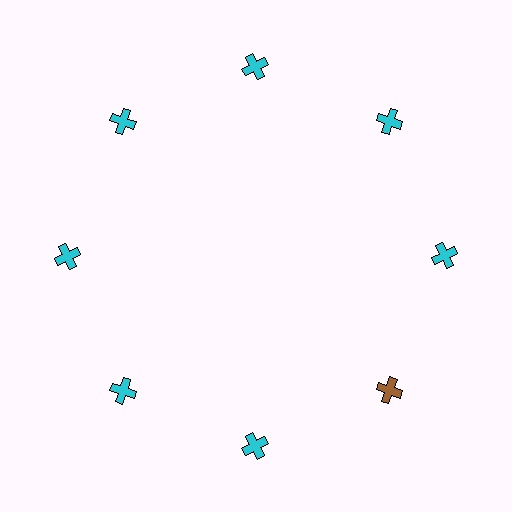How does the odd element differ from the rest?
It has a different color: brown instead of cyan.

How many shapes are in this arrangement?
There are 8 shapes arranged in a ring pattern.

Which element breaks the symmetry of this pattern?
The brown cross at roughly the 4 o'clock position breaks the symmetry. All other shapes are cyan crosses.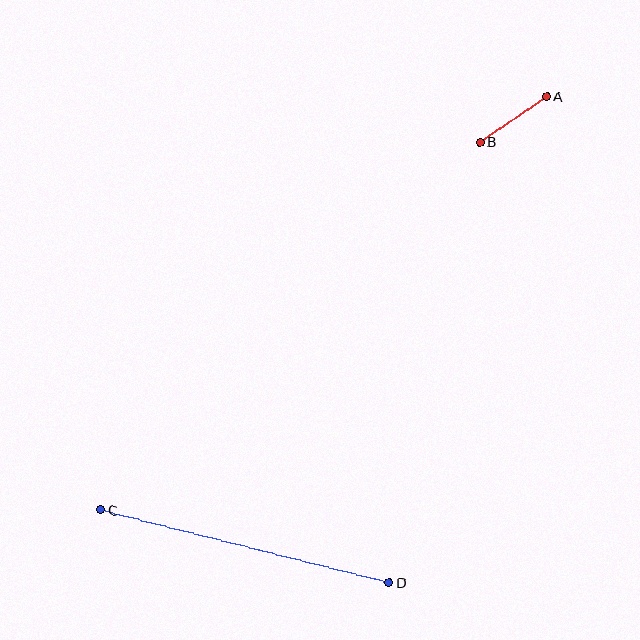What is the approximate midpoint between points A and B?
The midpoint is at approximately (513, 119) pixels.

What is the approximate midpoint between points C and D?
The midpoint is at approximately (245, 546) pixels.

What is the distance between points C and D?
The distance is approximately 298 pixels.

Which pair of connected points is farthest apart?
Points C and D are farthest apart.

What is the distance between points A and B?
The distance is approximately 81 pixels.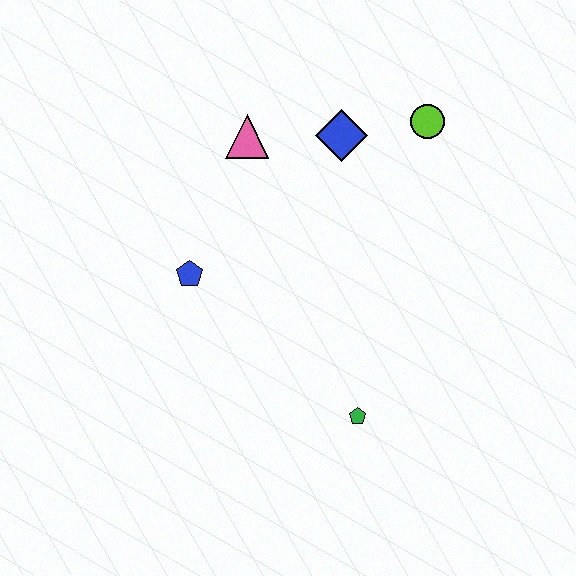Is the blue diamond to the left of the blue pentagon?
No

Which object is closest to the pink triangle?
The blue diamond is closest to the pink triangle.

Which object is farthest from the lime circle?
The green pentagon is farthest from the lime circle.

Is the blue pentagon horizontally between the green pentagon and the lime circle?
No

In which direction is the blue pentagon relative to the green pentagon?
The blue pentagon is to the left of the green pentagon.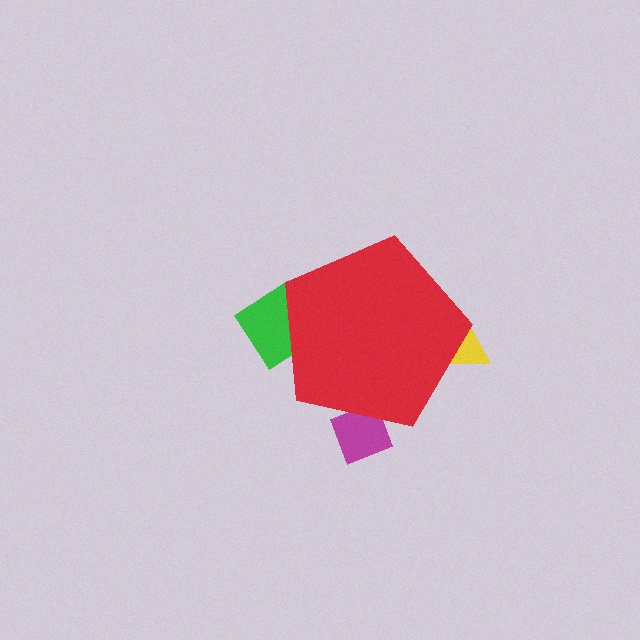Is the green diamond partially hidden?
Yes, the green diamond is partially hidden behind the red pentagon.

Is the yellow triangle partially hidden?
Yes, the yellow triangle is partially hidden behind the red pentagon.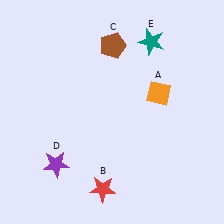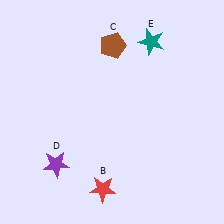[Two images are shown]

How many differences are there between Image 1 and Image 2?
There is 1 difference between the two images.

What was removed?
The orange diamond (A) was removed in Image 2.